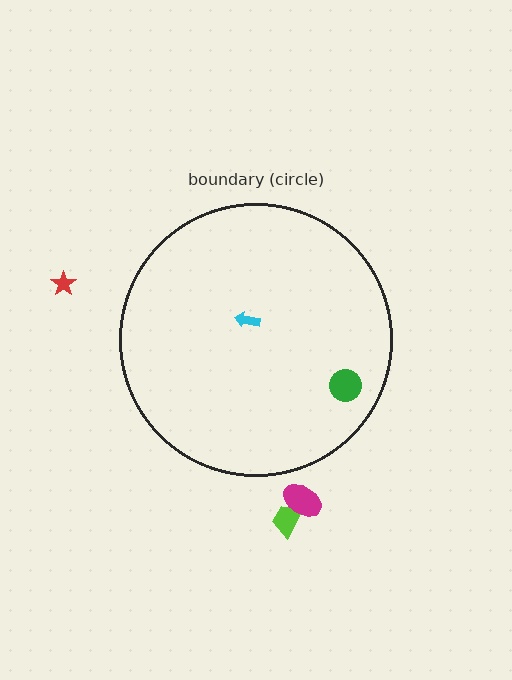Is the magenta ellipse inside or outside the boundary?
Outside.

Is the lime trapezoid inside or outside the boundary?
Outside.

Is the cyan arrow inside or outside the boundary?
Inside.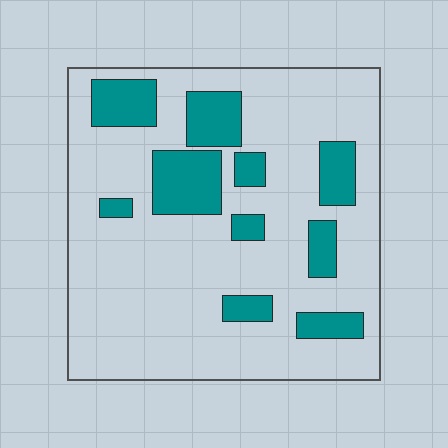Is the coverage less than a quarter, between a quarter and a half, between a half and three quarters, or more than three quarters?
Less than a quarter.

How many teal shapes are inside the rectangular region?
10.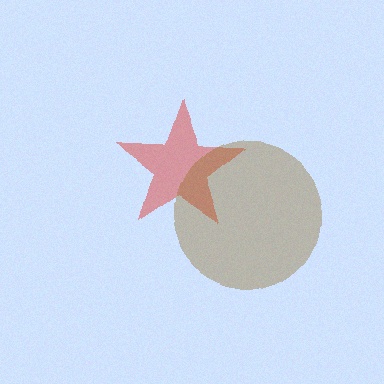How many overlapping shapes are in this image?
There are 2 overlapping shapes in the image.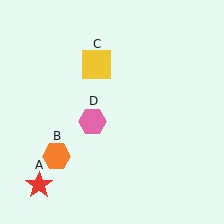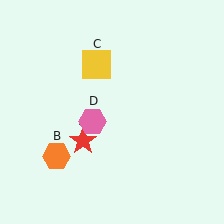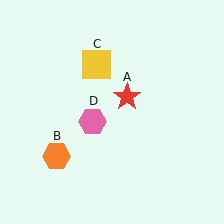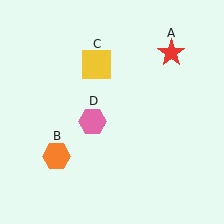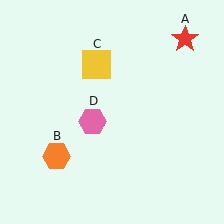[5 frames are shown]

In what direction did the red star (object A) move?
The red star (object A) moved up and to the right.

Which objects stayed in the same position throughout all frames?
Orange hexagon (object B) and yellow square (object C) and pink hexagon (object D) remained stationary.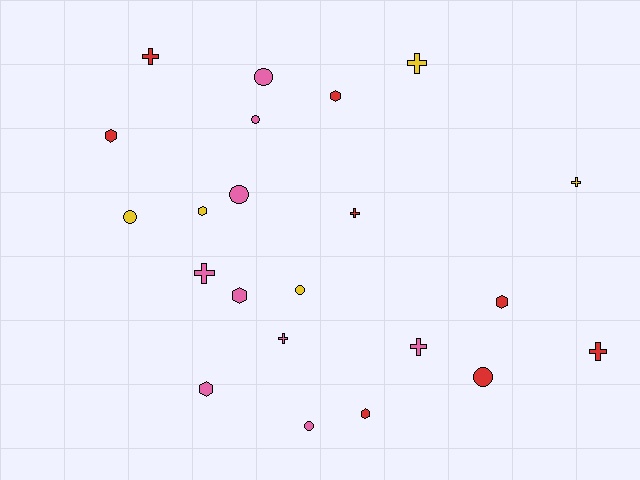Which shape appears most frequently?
Cross, with 8 objects.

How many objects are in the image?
There are 22 objects.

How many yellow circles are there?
There are 2 yellow circles.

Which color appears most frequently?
Pink, with 9 objects.